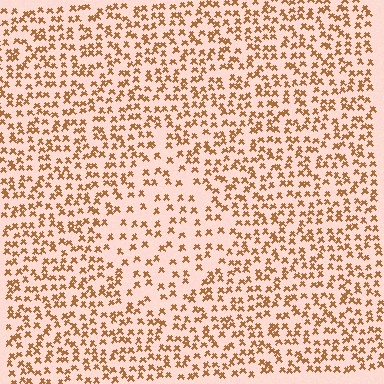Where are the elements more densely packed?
The elements are more densely packed outside the diamond boundary.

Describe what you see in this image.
The image contains small brown elements arranged at two different densities. A diamond-shaped region is visible where the elements are less densely packed than the surrounding area.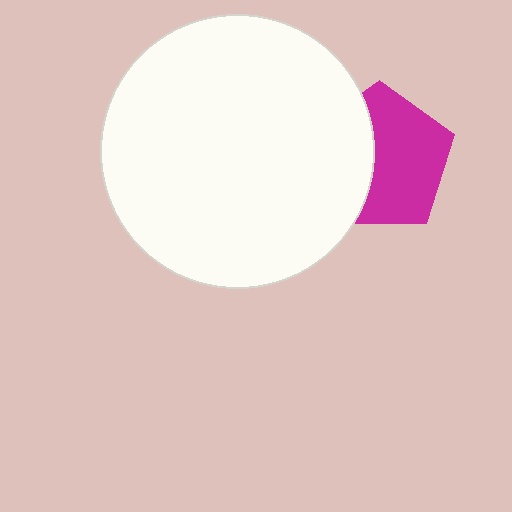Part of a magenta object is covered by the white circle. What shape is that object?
It is a pentagon.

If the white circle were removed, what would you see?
You would see the complete magenta pentagon.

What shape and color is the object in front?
The object in front is a white circle.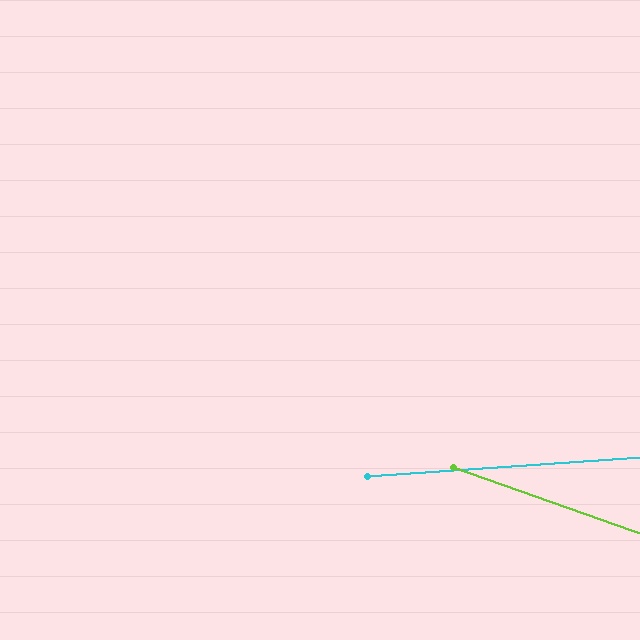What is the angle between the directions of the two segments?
Approximately 23 degrees.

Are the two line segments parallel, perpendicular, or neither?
Neither parallel nor perpendicular — they differ by about 23°.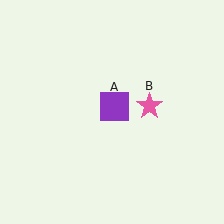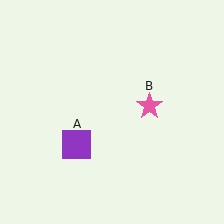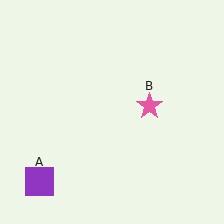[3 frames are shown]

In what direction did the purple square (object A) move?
The purple square (object A) moved down and to the left.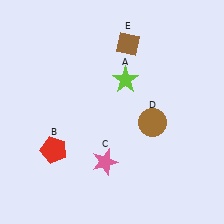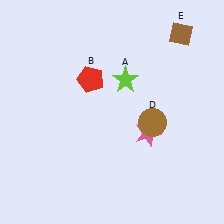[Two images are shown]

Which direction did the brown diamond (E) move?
The brown diamond (E) moved right.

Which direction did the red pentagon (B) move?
The red pentagon (B) moved up.